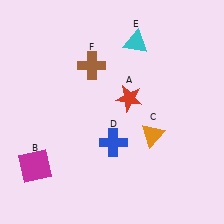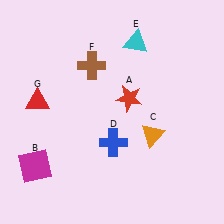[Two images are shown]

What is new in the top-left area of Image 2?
A red triangle (G) was added in the top-left area of Image 2.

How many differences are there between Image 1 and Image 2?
There is 1 difference between the two images.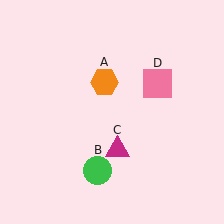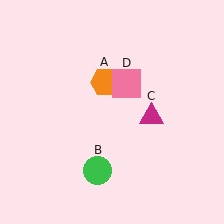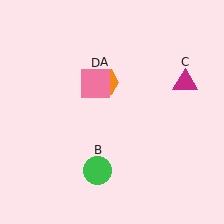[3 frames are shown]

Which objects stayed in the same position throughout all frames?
Orange hexagon (object A) and green circle (object B) remained stationary.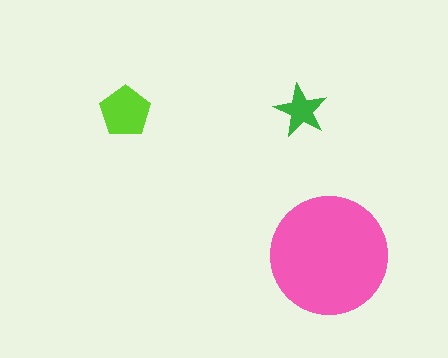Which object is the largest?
The pink circle.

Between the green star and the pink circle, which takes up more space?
The pink circle.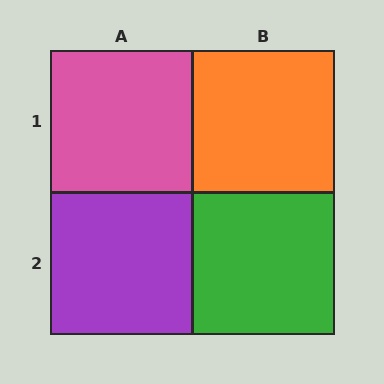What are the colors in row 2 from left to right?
Purple, green.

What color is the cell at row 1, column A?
Pink.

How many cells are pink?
1 cell is pink.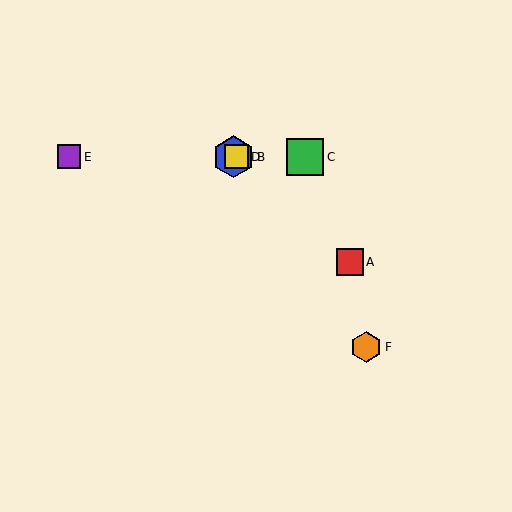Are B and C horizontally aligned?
Yes, both are at y≈157.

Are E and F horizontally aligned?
No, E is at y≈157 and F is at y≈347.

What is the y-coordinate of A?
Object A is at y≈262.